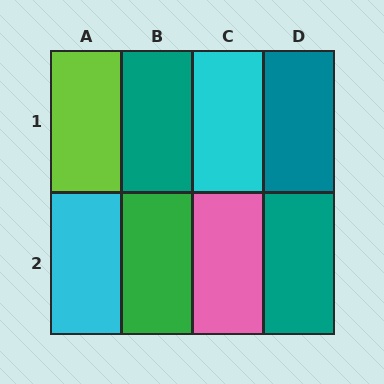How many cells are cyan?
2 cells are cyan.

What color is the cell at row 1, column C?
Cyan.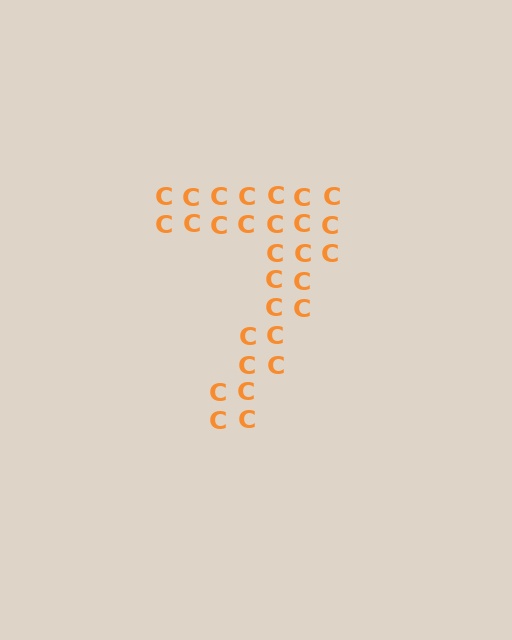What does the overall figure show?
The overall figure shows the digit 7.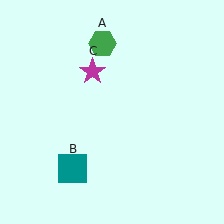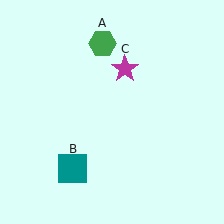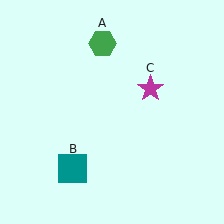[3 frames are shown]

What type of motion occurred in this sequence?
The magenta star (object C) rotated clockwise around the center of the scene.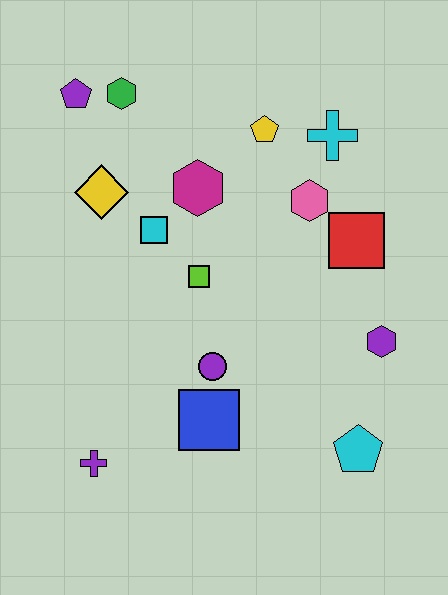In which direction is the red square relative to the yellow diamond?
The red square is to the right of the yellow diamond.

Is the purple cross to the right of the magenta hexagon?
No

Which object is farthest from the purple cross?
The cyan cross is farthest from the purple cross.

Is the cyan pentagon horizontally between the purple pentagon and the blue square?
No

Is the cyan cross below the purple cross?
No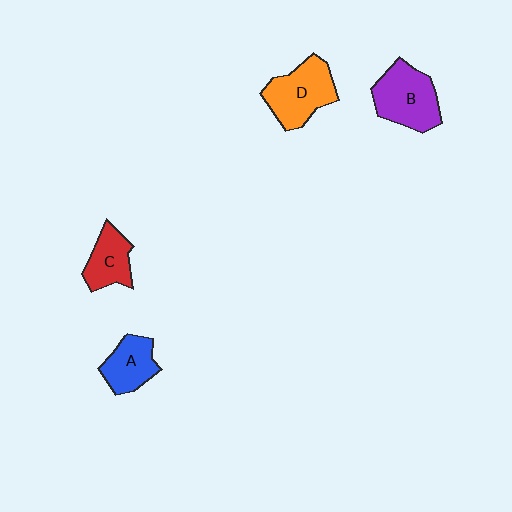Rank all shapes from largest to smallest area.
From largest to smallest: B (purple), D (orange), A (blue), C (red).